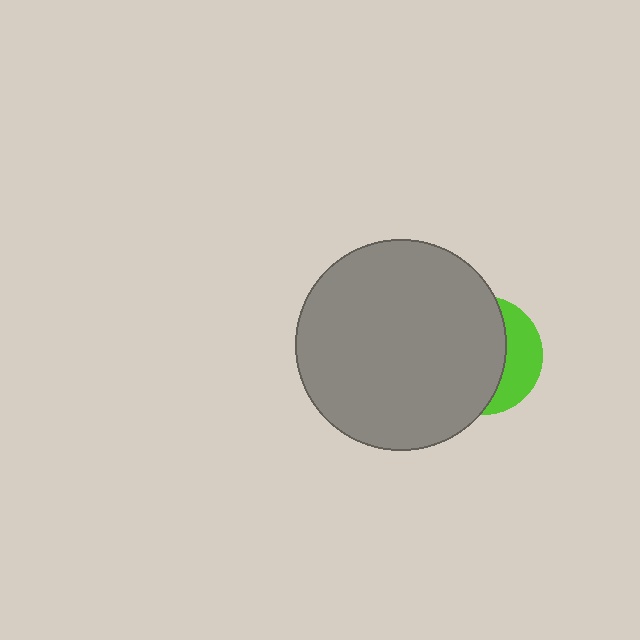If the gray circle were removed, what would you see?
You would see the complete lime circle.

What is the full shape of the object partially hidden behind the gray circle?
The partially hidden object is a lime circle.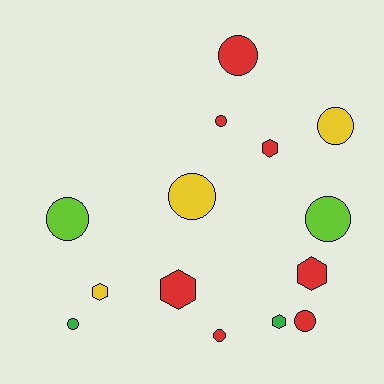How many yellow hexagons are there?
There is 1 yellow hexagon.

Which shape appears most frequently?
Circle, with 9 objects.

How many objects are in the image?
There are 14 objects.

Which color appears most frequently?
Red, with 7 objects.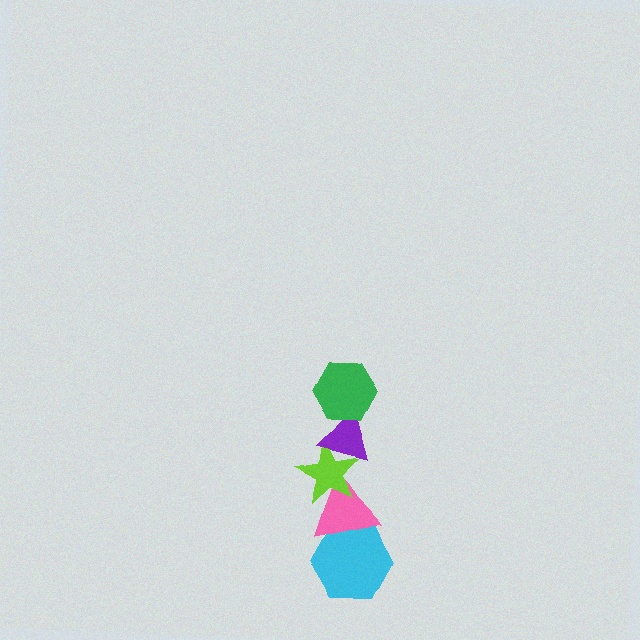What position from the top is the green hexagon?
The green hexagon is 1st from the top.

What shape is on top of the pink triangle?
The lime star is on top of the pink triangle.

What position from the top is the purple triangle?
The purple triangle is 2nd from the top.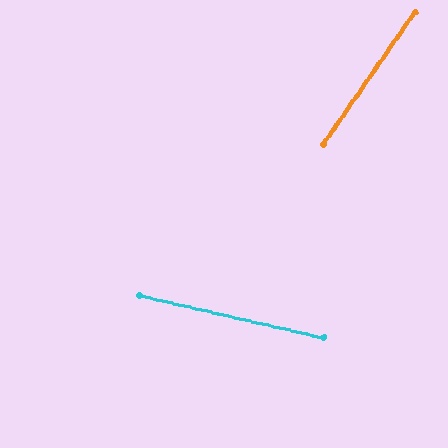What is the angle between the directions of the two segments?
Approximately 68 degrees.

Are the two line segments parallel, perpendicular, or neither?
Neither parallel nor perpendicular — they differ by about 68°.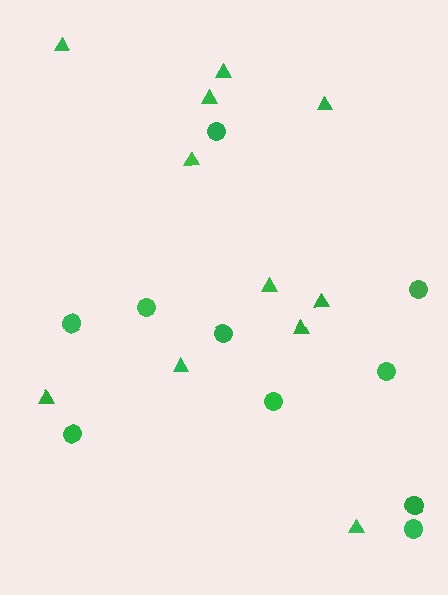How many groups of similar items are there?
There are 2 groups: one group of triangles (11) and one group of circles (10).